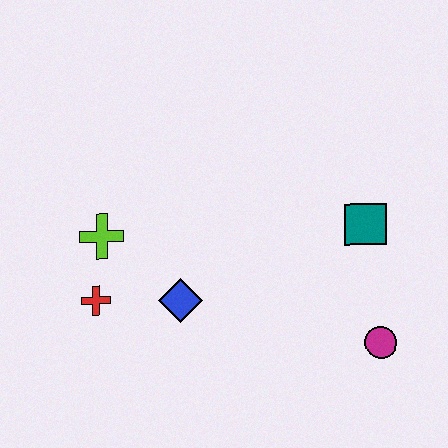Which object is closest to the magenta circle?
The teal square is closest to the magenta circle.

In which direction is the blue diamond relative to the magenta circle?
The blue diamond is to the left of the magenta circle.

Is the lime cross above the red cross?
Yes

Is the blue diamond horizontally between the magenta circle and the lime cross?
Yes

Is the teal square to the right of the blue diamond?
Yes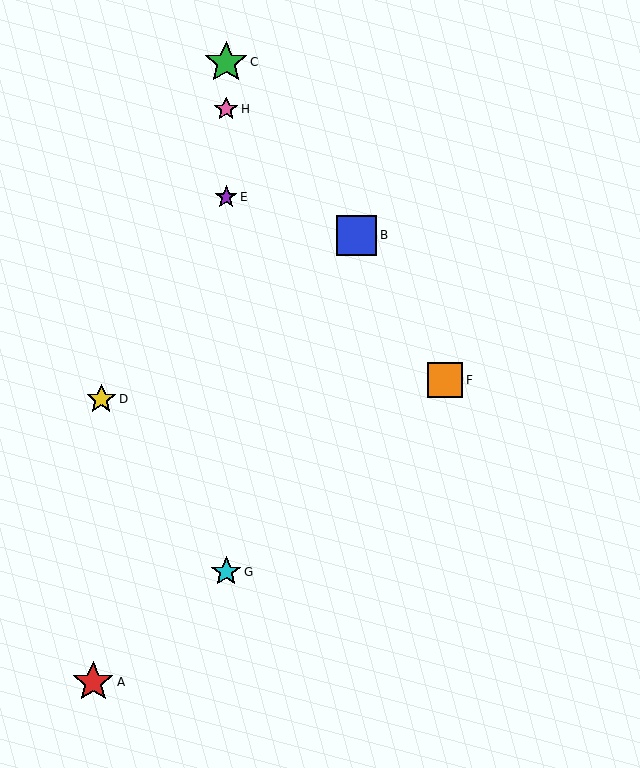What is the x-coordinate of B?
Object B is at x≈357.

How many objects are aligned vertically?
4 objects (C, E, G, H) are aligned vertically.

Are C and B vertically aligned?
No, C is at x≈226 and B is at x≈357.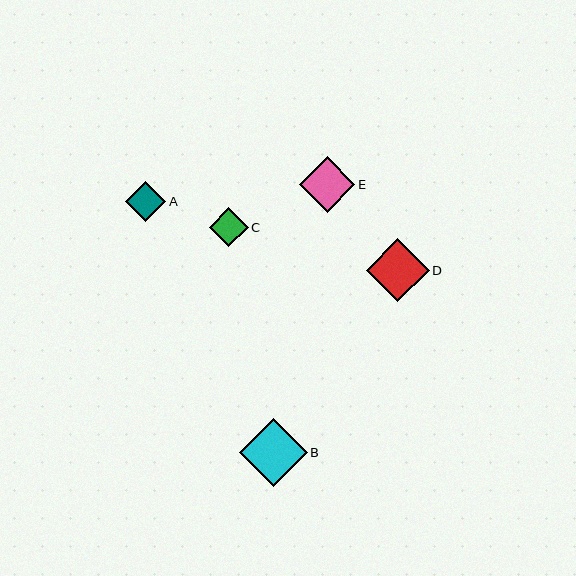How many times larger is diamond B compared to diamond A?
Diamond B is approximately 1.7 times the size of diamond A.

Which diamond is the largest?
Diamond B is the largest with a size of approximately 67 pixels.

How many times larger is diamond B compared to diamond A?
Diamond B is approximately 1.7 times the size of diamond A.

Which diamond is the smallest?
Diamond C is the smallest with a size of approximately 39 pixels.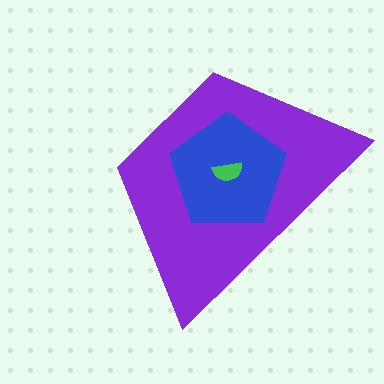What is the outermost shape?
The purple trapezoid.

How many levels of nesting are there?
3.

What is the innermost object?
The green semicircle.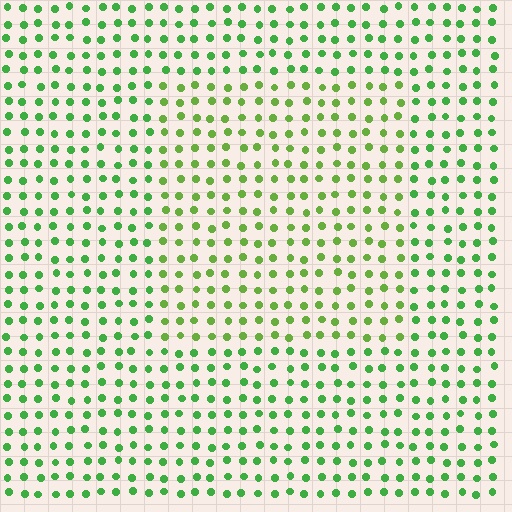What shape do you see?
I see a rectangle.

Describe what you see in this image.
The image is filled with small green elements in a uniform arrangement. A rectangle-shaped region is visible where the elements are tinted to a slightly different hue, forming a subtle color boundary.